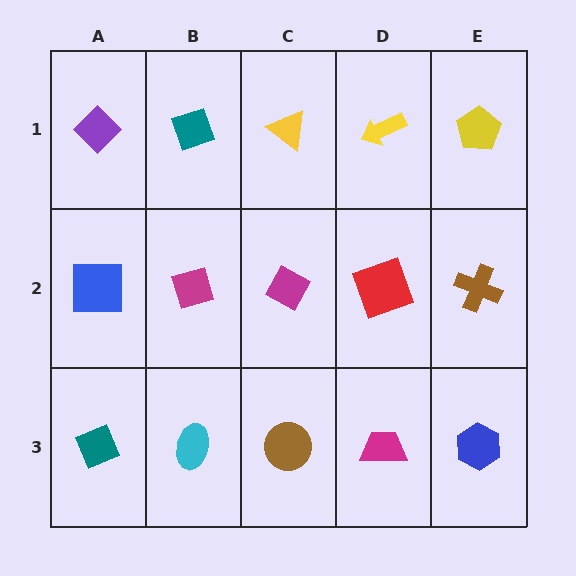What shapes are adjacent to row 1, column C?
A magenta diamond (row 2, column C), a teal diamond (row 1, column B), a yellow arrow (row 1, column D).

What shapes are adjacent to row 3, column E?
A brown cross (row 2, column E), a magenta trapezoid (row 3, column D).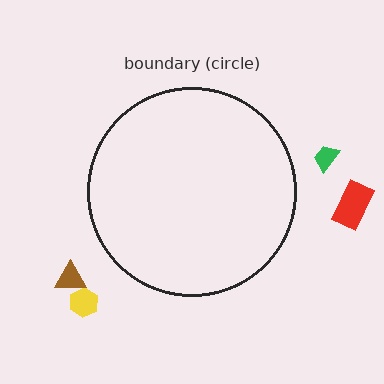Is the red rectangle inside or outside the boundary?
Outside.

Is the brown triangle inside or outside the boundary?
Outside.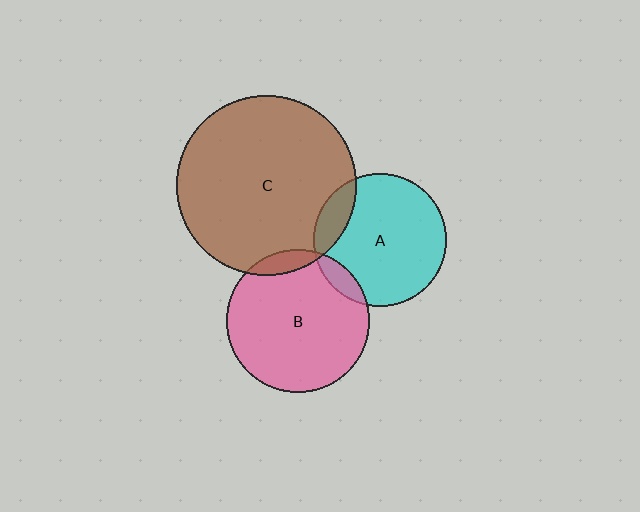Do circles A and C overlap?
Yes.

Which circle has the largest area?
Circle C (brown).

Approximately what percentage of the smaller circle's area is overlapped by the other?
Approximately 15%.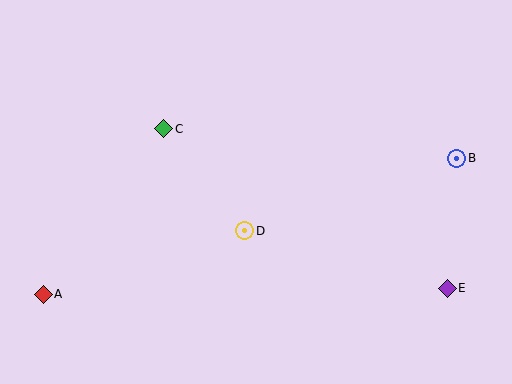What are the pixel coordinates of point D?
Point D is at (245, 231).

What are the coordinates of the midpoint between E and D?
The midpoint between E and D is at (346, 260).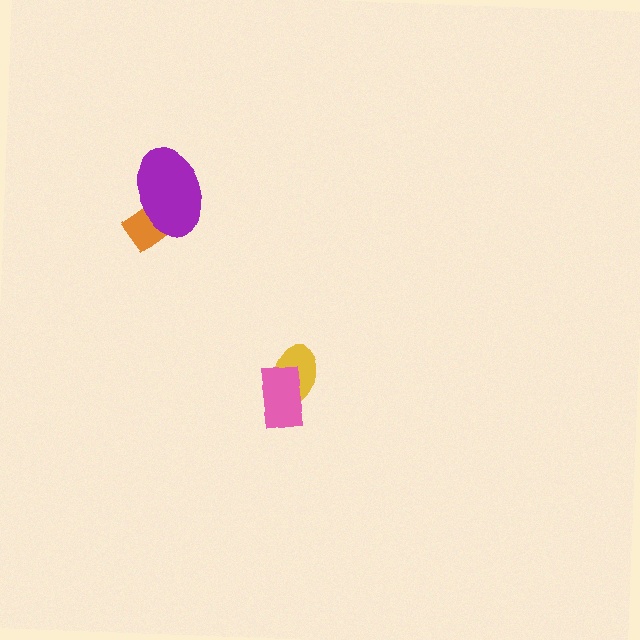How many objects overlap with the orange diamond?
1 object overlaps with the orange diamond.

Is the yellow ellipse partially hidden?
Yes, it is partially covered by another shape.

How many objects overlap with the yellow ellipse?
1 object overlaps with the yellow ellipse.